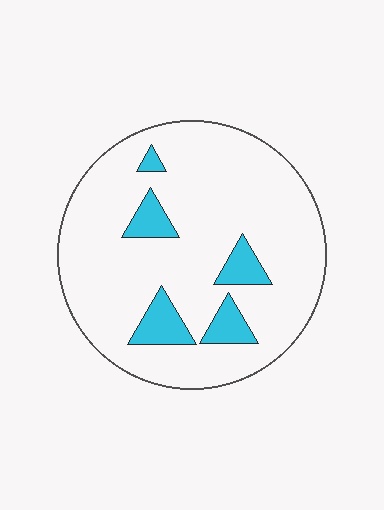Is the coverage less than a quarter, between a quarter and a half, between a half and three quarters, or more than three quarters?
Less than a quarter.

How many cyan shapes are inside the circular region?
5.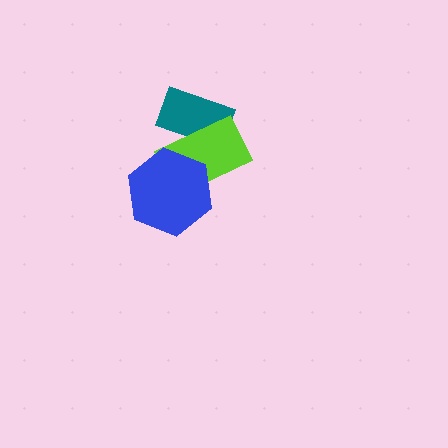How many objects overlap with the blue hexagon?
1 object overlaps with the blue hexagon.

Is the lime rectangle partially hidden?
Yes, it is partially covered by another shape.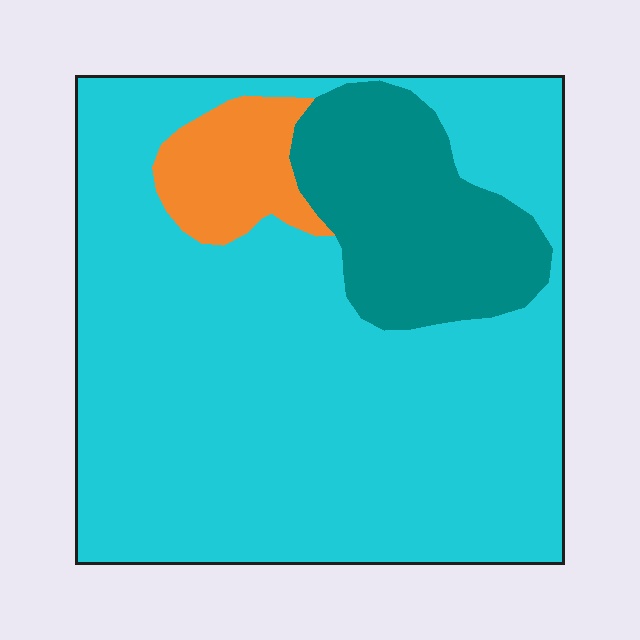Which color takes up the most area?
Cyan, at roughly 75%.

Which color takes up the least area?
Orange, at roughly 5%.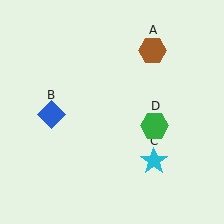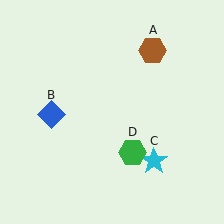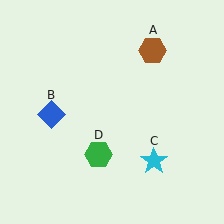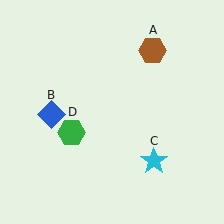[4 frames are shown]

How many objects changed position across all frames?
1 object changed position: green hexagon (object D).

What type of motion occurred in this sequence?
The green hexagon (object D) rotated clockwise around the center of the scene.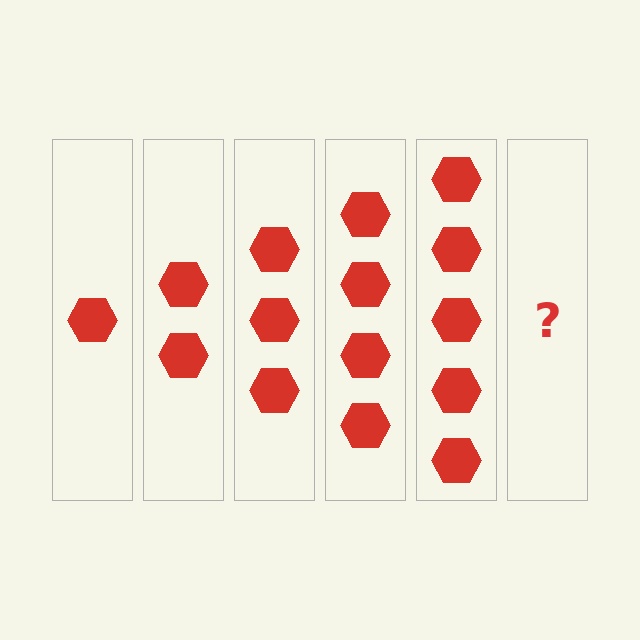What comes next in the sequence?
The next element should be 6 hexagons.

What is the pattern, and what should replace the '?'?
The pattern is that each step adds one more hexagon. The '?' should be 6 hexagons.